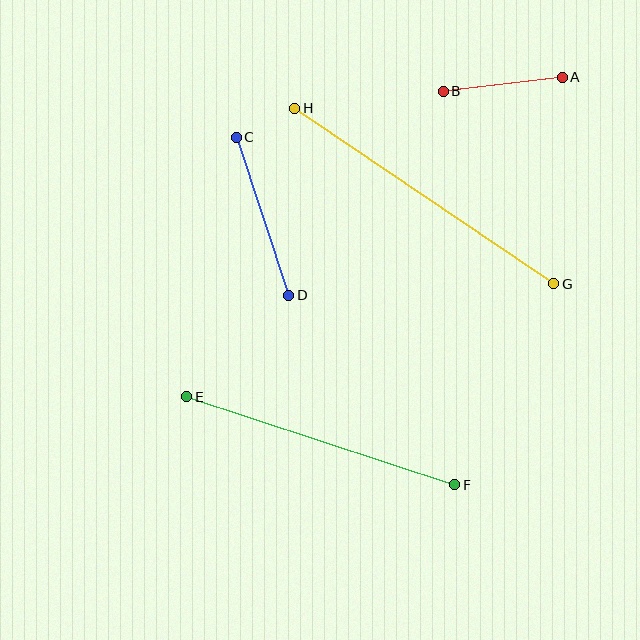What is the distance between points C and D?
The distance is approximately 167 pixels.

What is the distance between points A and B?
The distance is approximately 120 pixels.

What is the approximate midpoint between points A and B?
The midpoint is at approximately (503, 84) pixels.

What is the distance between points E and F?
The distance is approximately 282 pixels.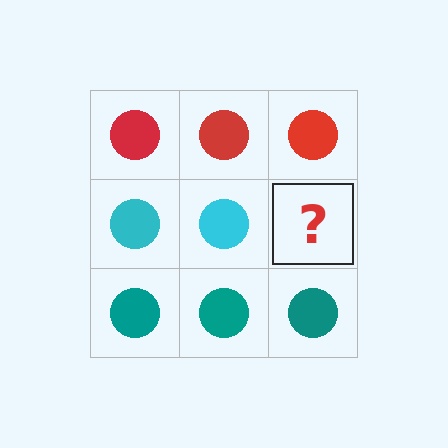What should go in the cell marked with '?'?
The missing cell should contain a cyan circle.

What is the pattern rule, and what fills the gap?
The rule is that each row has a consistent color. The gap should be filled with a cyan circle.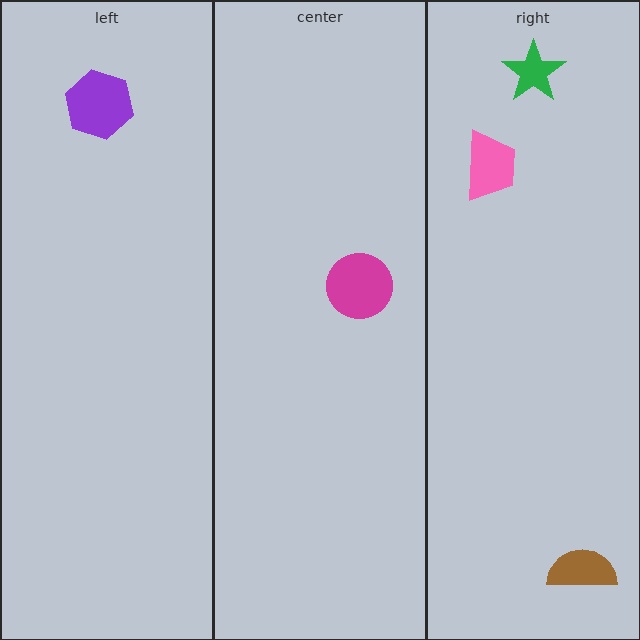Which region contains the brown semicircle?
The right region.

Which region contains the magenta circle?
The center region.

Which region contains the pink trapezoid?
The right region.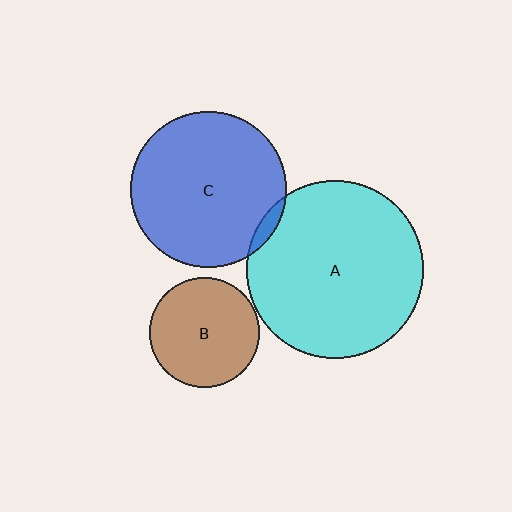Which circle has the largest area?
Circle A (cyan).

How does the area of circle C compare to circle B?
Approximately 2.0 times.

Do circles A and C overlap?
Yes.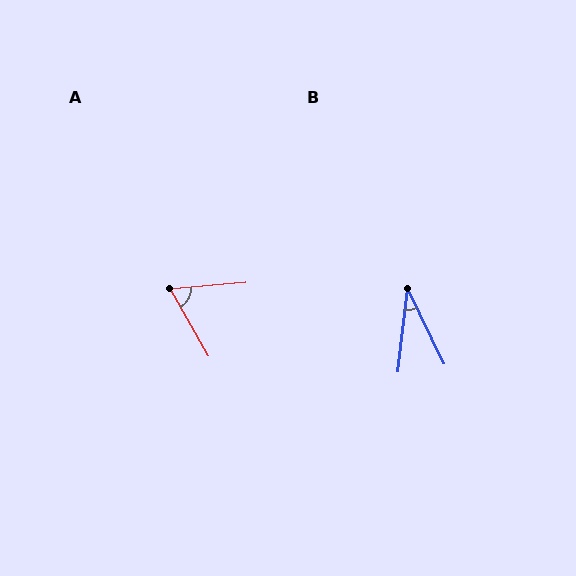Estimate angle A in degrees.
Approximately 65 degrees.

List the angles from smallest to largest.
B (32°), A (65°).